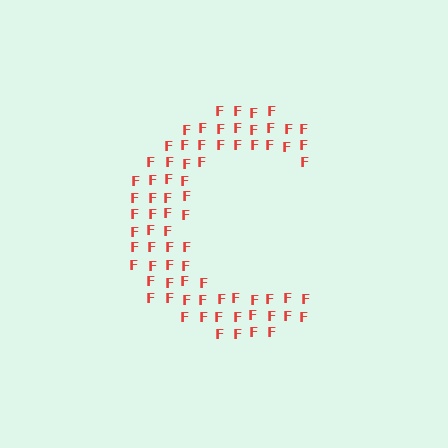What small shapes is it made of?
It is made of small letter F's.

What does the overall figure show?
The overall figure shows the letter C.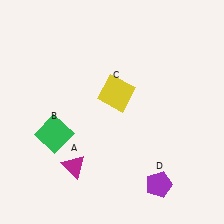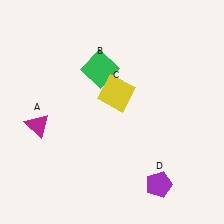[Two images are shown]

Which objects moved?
The objects that moved are: the magenta triangle (A), the green square (B).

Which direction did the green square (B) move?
The green square (B) moved up.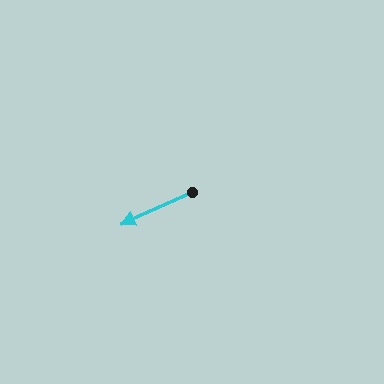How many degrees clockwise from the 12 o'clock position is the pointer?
Approximately 246 degrees.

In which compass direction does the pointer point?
Southwest.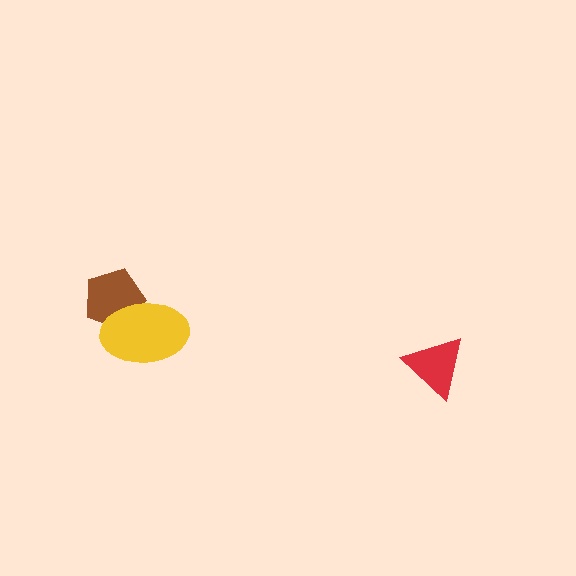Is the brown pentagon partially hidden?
Yes, it is partially covered by another shape.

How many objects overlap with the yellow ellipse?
1 object overlaps with the yellow ellipse.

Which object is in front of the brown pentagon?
The yellow ellipse is in front of the brown pentagon.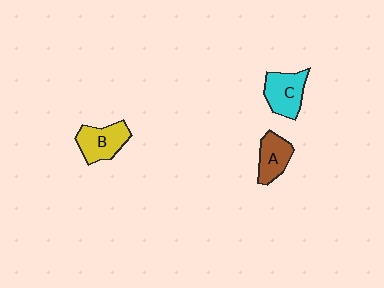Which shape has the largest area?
Shape C (cyan).